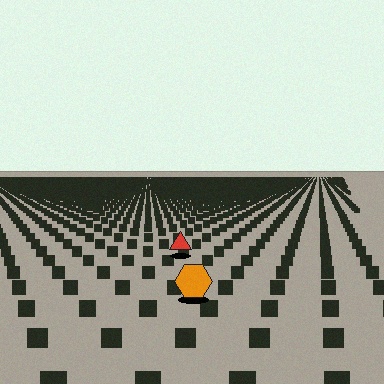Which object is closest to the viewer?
The orange hexagon is closest. The texture marks near it are larger and more spread out.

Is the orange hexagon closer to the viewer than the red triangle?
Yes. The orange hexagon is closer — you can tell from the texture gradient: the ground texture is coarser near it.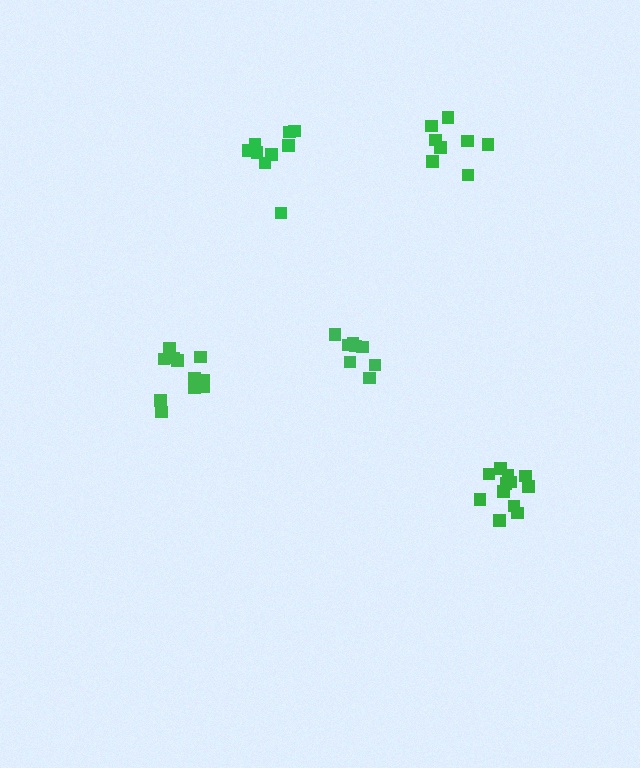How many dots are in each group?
Group 1: 8 dots, Group 2: 12 dots, Group 3: 12 dots, Group 4: 8 dots, Group 5: 9 dots (49 total).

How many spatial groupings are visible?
There are 5 spatial groupings.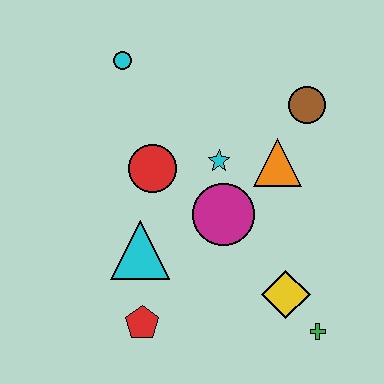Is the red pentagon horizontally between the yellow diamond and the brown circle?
No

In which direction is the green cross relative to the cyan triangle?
The green cross is to the right of the cyan triangle.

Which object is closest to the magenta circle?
The cyan star is closest to the magenta circle.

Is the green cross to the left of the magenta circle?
No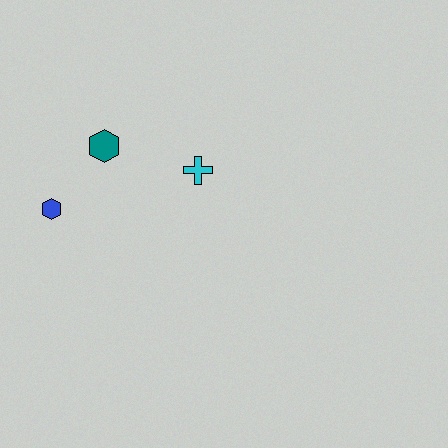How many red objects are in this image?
There are no red objects.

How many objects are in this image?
There are 3 objects.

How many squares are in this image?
There are no squares.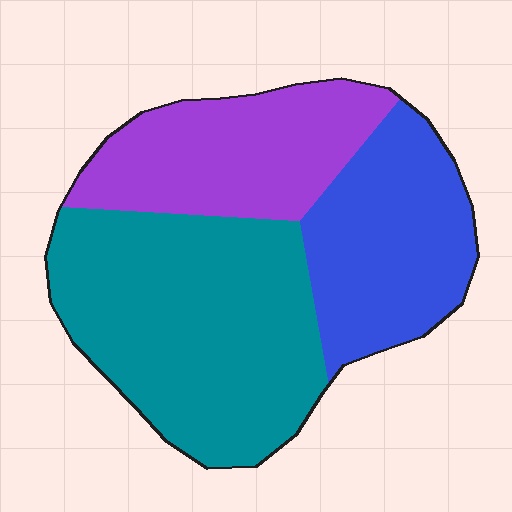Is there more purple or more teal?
Teal.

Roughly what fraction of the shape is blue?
Blue covers about 25% of the shape.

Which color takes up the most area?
Teal, at roughly 45%.